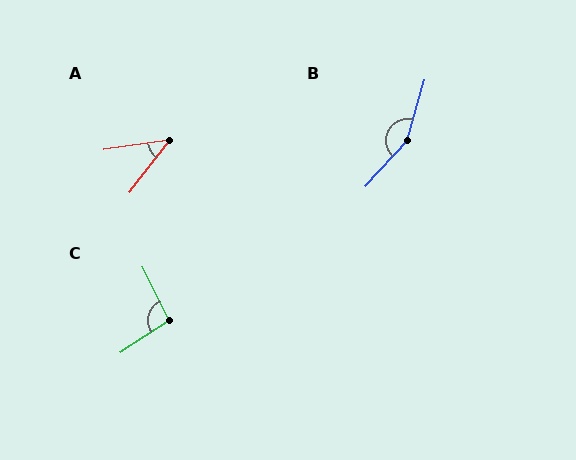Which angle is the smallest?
A, at approximately 44 degrees.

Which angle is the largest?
B, at approximately 153 degrees.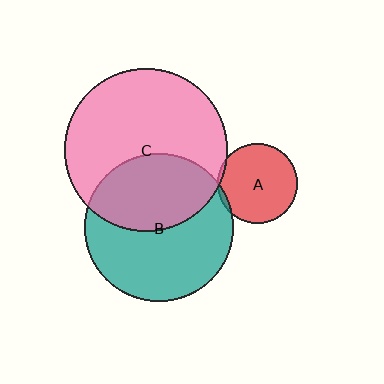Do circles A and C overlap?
Yes.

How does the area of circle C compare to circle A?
Approximately 4.1 times.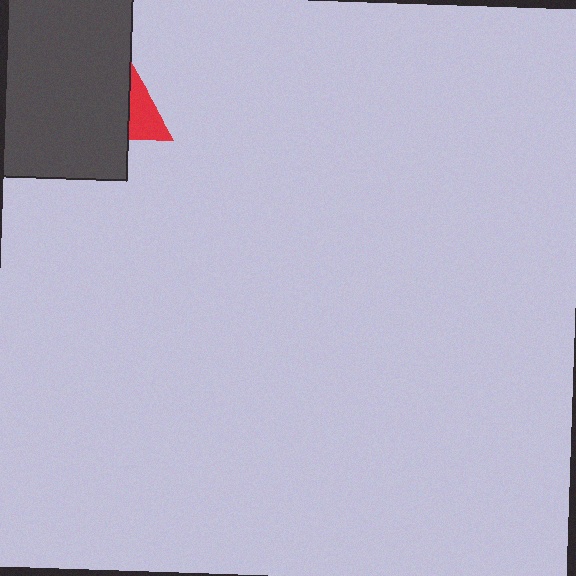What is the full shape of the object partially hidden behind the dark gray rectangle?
The partially hidden object is a red triangle.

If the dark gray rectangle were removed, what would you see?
You would see the complete red triangle.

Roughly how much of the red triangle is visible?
About half of it is visible (roughly 48%).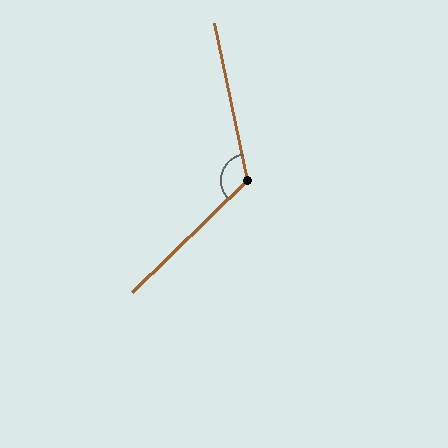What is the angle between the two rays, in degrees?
Approximately 122 degrees.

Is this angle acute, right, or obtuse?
It is obtuse.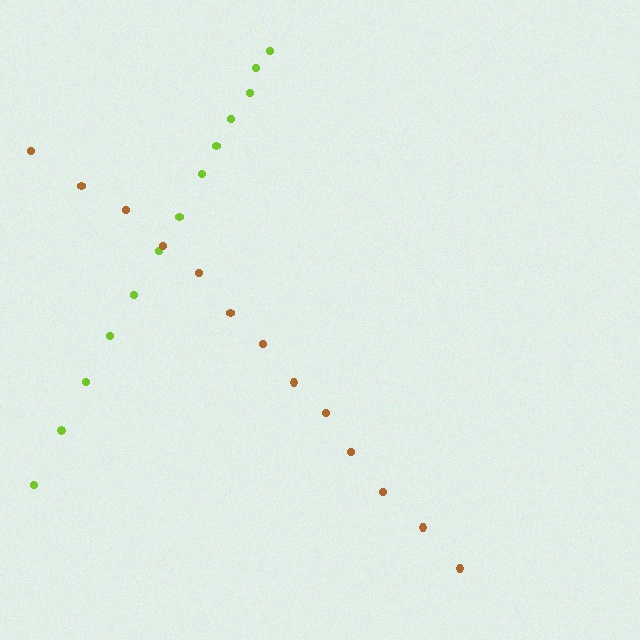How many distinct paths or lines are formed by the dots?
There are 2 distinct paths.